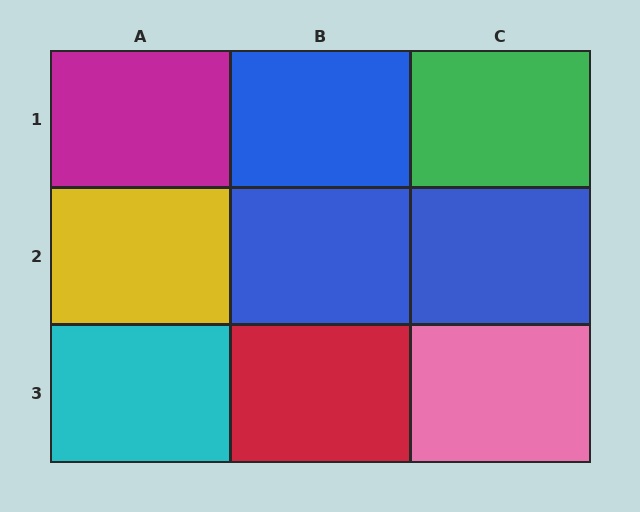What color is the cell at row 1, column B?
Blue.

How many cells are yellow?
1 cell is yellow.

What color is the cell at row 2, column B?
Blue.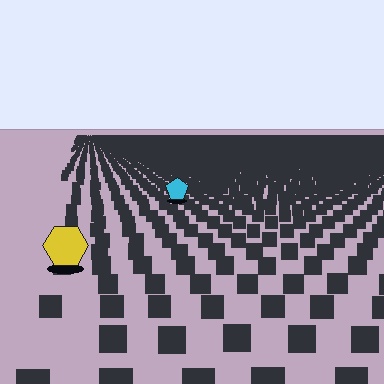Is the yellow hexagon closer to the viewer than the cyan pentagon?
Yes. The yellow hexagon is closer — you can tell from the texture gradient: the ground texture is coarser near it.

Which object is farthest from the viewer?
The cyan pentagon is farthest from the viewer. It appears smaller and the ground texture around it is denser.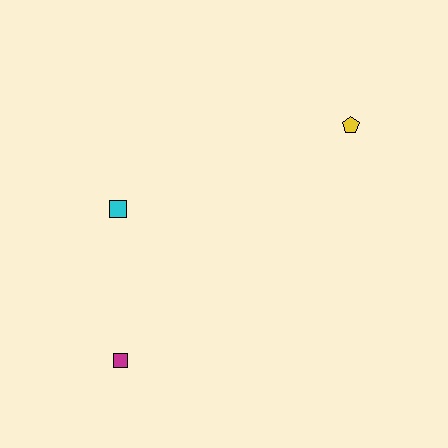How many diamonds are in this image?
There are no diamonds.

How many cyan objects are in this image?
There is 1 cyan object.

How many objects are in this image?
There are 3 objects.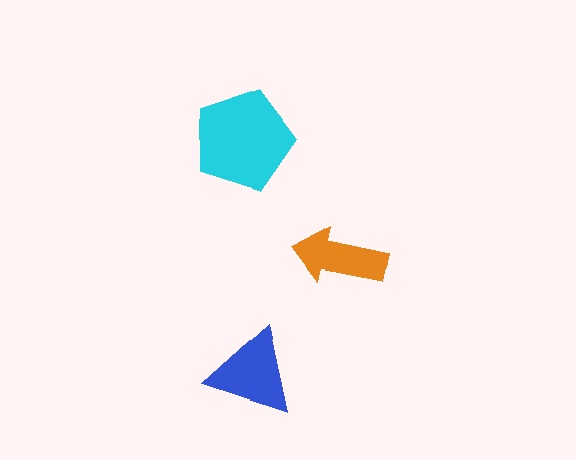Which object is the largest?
The cyan pentagon.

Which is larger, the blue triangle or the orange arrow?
The blue triangle.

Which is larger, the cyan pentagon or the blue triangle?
The cyan pentagon.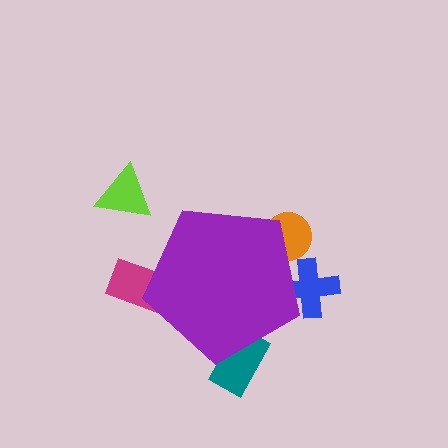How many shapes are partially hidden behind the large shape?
5 shapes are partially hidden.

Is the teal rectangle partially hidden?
Yes, the teal rectangle is partially hidden behind the purple pentagon.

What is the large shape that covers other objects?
A purple pentagon.